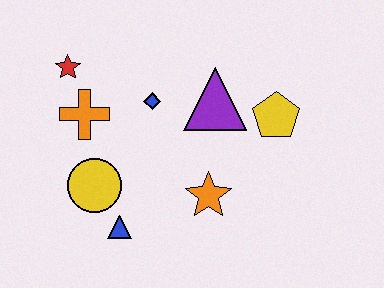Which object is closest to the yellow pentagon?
The purple triangle is closest to the yellow pentagon.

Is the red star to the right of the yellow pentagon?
No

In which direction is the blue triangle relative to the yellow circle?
The blue triangle is below the yellow circle.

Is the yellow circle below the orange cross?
Yes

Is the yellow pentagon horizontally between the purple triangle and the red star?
No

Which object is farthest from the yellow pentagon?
The red star is farthest from the yellow pentagon.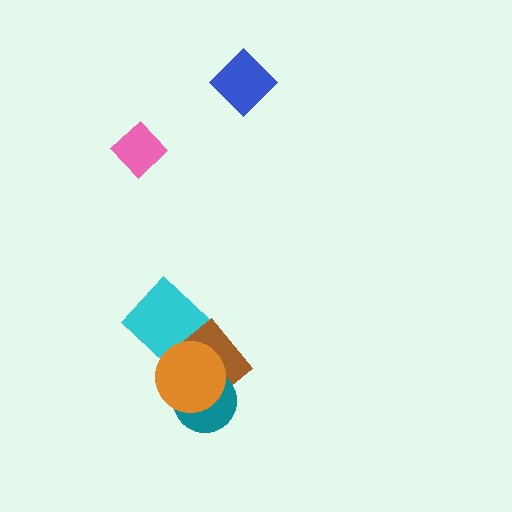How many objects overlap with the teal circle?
2 objects overlap with the teal circle.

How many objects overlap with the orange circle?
2 objects overlap with the orange circle.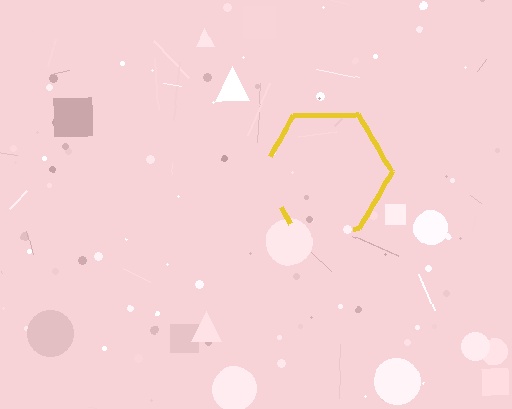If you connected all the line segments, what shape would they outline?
They would outline a hexagon.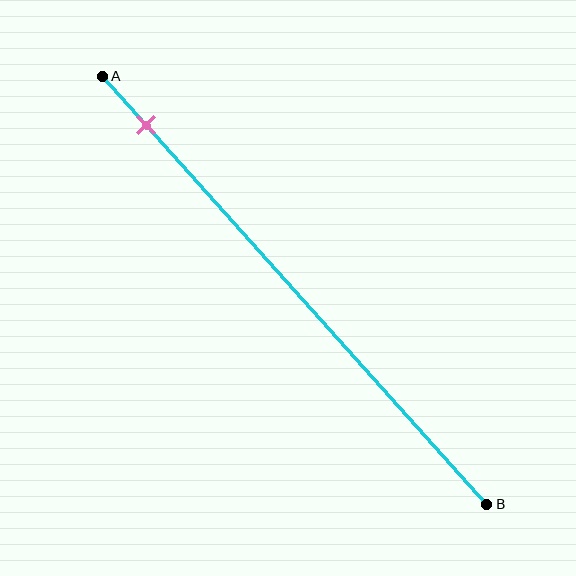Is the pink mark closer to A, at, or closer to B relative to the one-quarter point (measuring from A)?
The pink mark is closer to point A than the one-quarter point of segment AB.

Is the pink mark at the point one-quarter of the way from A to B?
No, the mark is at about 10% from A, not at the 25% one-quarter point.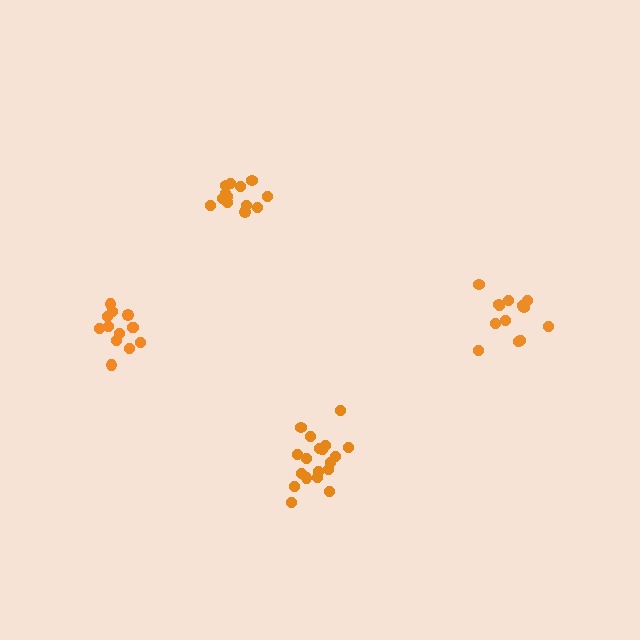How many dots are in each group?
Group 1: 14 dots, Group 2: 19 dots, Group 3: 13 dots, Group 4: 13 dots (59 total).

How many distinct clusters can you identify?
There are 4 distinct clusters.